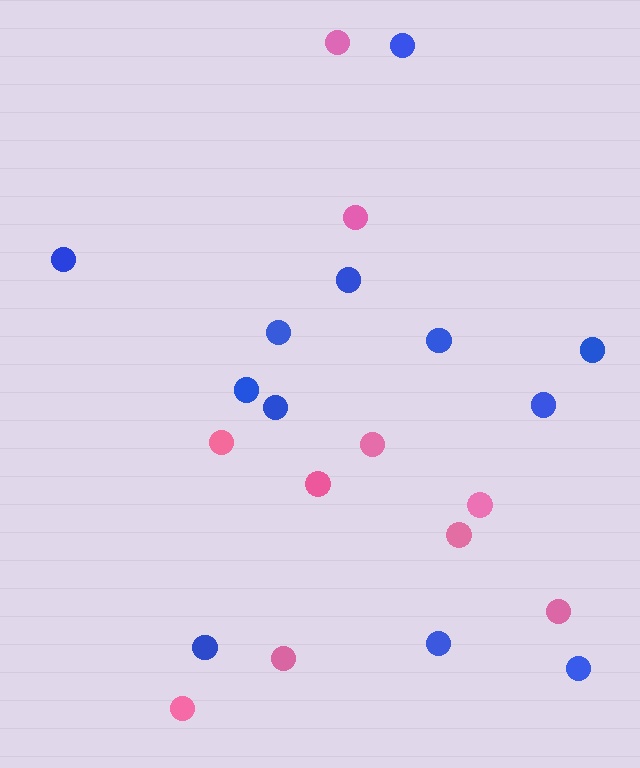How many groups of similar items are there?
There are 2 groups: one group of blue circles (12) and one group of pink circles (10).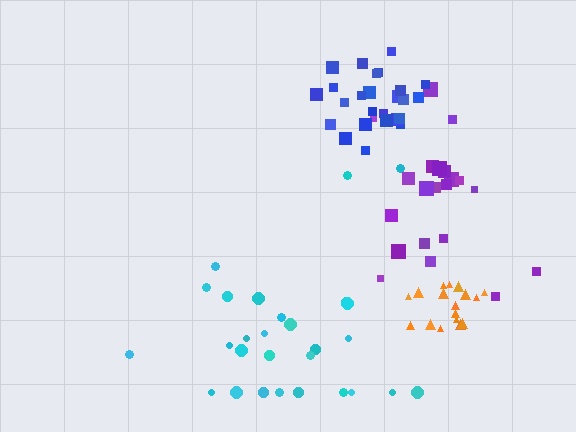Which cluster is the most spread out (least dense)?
Cyan.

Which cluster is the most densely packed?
Blue.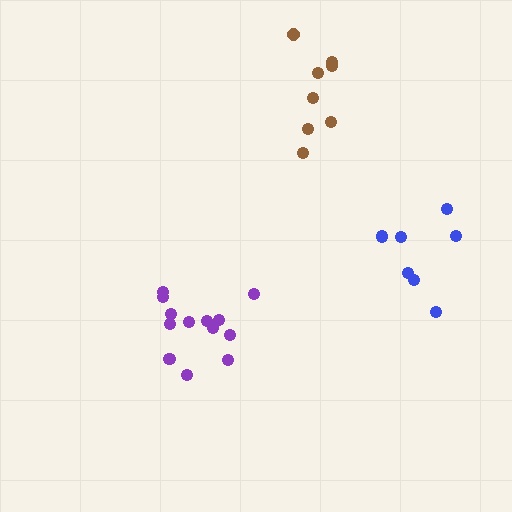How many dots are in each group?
Group 1: 7 dots, Group 2: 13 dots, Group 3: 8 dots (28 total).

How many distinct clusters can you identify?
There are 3 distinct clusters.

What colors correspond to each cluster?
The clusters are colored: blue, purple, brown.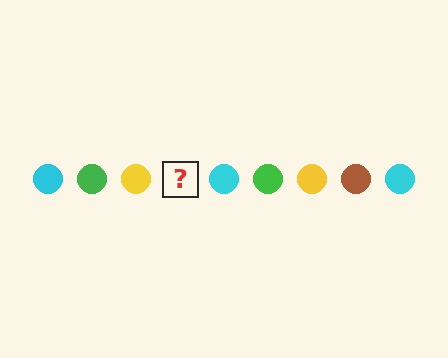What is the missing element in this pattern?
The missing element is a brown circle.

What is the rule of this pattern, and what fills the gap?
The rule is that the pattern cycles through cyan, green, yellow, brown circles. The gap should be filled with a brown circle.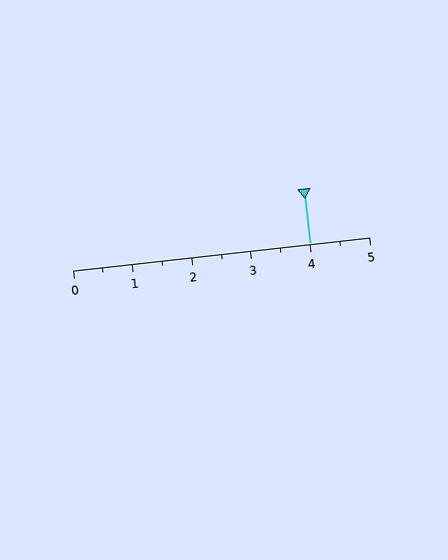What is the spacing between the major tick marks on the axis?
The major ticks are spaced 1 apart.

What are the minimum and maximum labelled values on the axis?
The axis runs from 0 to 5.